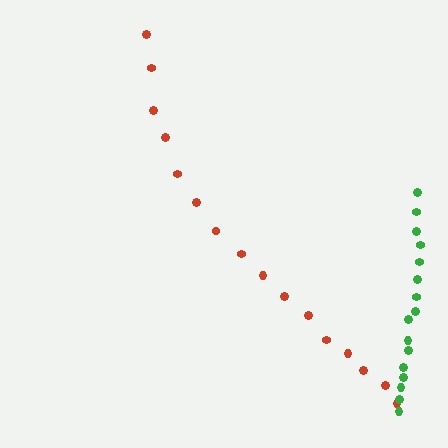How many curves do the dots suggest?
There are 2 distinct paths.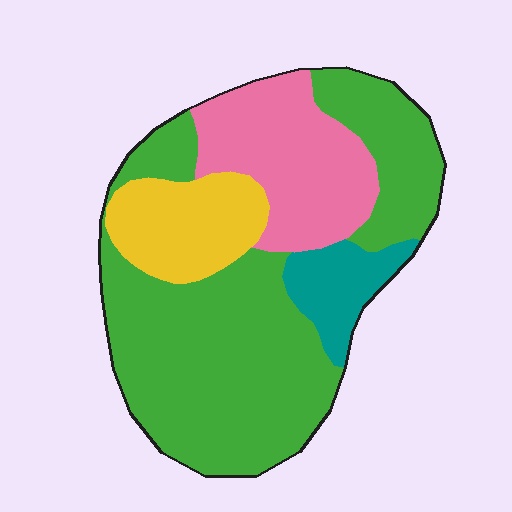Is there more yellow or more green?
Green.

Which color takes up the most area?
Green, at roughly 55%.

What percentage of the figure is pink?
Pink takes up less than a quarter of the figure.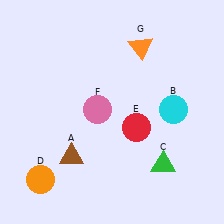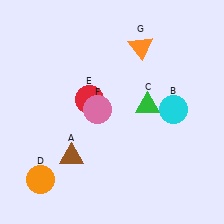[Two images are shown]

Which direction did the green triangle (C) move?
The green triangle (C) moved up.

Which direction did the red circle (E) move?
The red circle (E) moved left.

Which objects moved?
The objects that moved are: the green triangle (C), the red circle (E).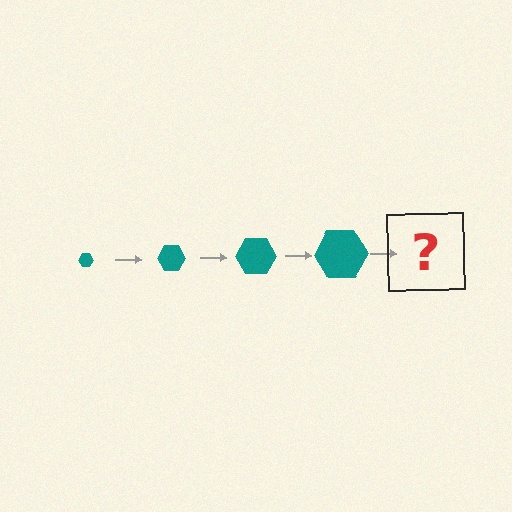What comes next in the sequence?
The next element should be a teal hexagon, larger than the previous one.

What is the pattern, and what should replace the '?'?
The pattern is that the hexagon gets progressively larger each step. The '?' should be a teal hexagon, larger than the previous one.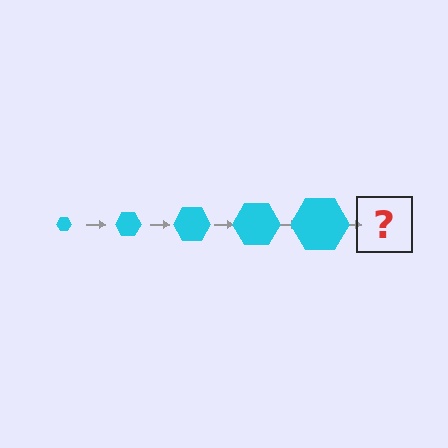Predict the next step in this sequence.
The next step is a cyan hexagon, larger than the previous one.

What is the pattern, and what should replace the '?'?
The pattern is that the hexagon gets progressively larger each step. The '?' should be a cyan hexagon, larger than the previous one.